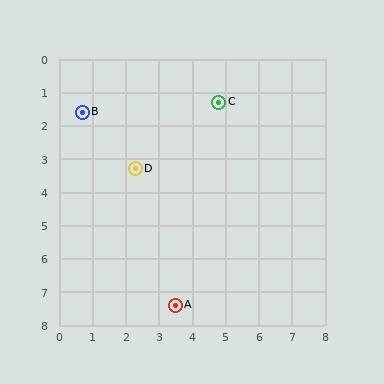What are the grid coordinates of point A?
Point A is at approximately (3.5, 7.4).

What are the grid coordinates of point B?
Point B is at approximately (0.7, 1.6).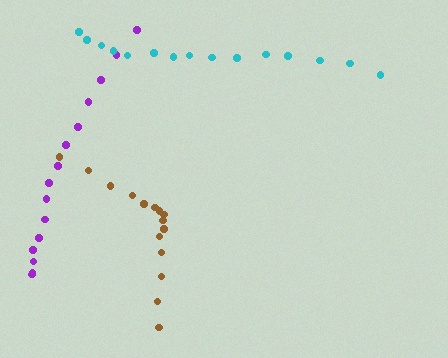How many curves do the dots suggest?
There are 3 distinct paths.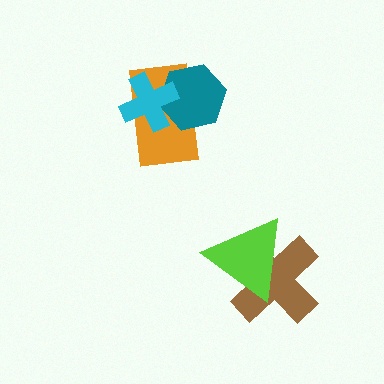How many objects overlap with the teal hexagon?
2 objects overlap with the teal hexagon.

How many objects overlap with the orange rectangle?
2 objects overlap with the orange rectangle.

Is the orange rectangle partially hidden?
Yes, it is partially covered by another shape.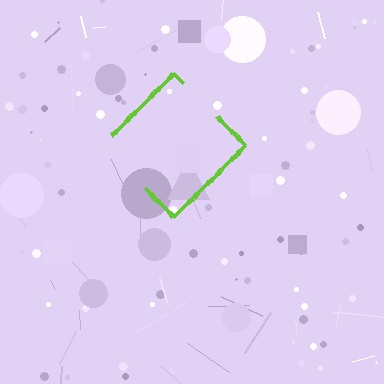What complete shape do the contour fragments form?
The contour fragments form a diamond.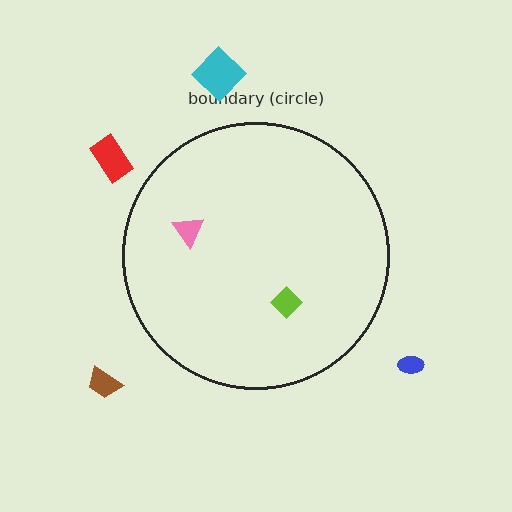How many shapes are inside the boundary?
2 inside, 4 outside.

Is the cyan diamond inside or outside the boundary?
Outside.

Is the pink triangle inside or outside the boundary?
Inside.